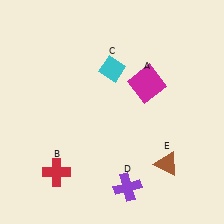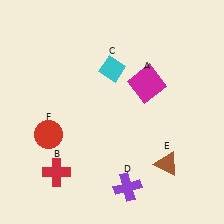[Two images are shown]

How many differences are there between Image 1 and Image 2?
There is 1 difference between the two images.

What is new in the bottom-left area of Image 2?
A red circle (F) was added in the bottom-left area of Image 2.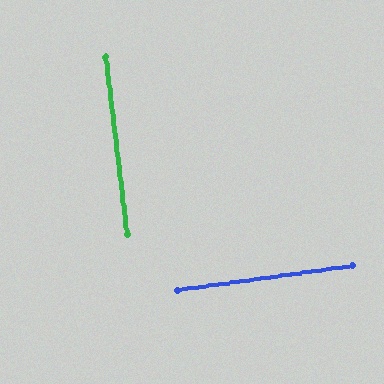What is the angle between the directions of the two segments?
Approximately 89 degrees.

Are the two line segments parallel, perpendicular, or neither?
Perpendicular — they meet at approximately 89°.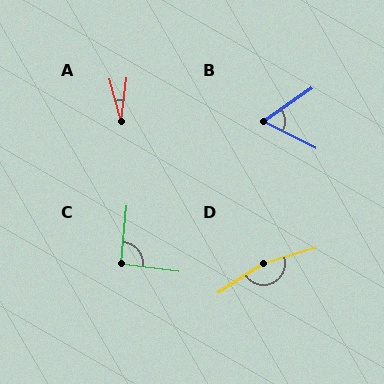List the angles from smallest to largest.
A (23°), B (61°), C (93°), D (164°).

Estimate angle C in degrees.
Approximately 93 degrees.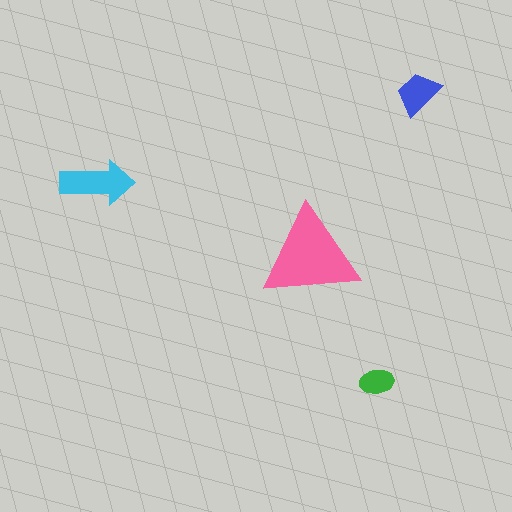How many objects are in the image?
There are 4 objects in the image.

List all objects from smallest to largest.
The green ellipse, the blue trapezoid, the cyan arrow, the pink triangle.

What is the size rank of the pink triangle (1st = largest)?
1st.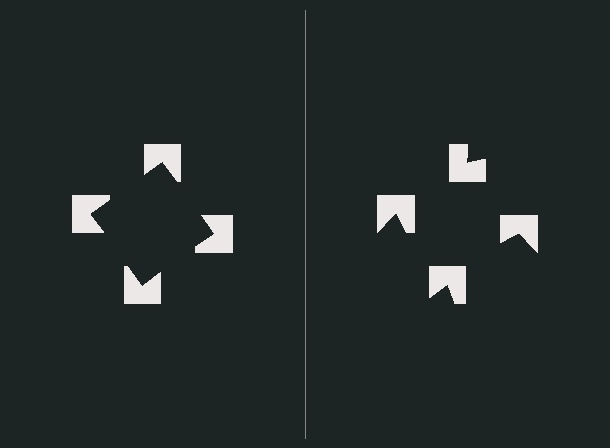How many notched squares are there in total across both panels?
8 — 4 on each side.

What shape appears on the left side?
An illusory square.